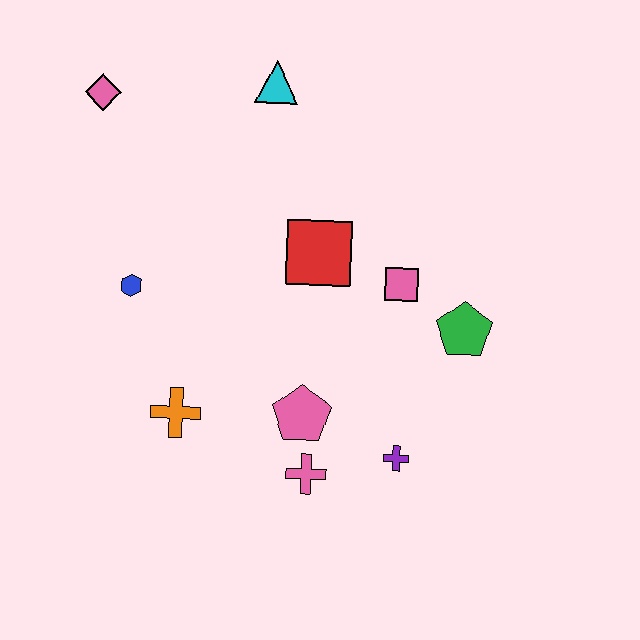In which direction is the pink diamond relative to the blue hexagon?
The pink diamond is above the blue hexagon.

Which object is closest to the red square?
The pink square is closest to the red square.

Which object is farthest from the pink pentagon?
The pink diamond is farthest from the pink pentagon.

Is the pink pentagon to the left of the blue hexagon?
No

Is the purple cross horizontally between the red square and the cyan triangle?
No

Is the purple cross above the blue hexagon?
No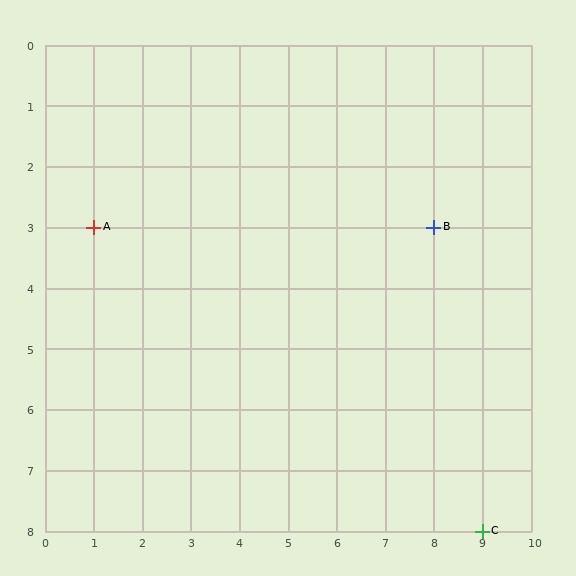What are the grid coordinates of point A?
Point A is at grid coordinates (1, 3).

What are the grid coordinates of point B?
Point B is at grid coordinates (8, 3).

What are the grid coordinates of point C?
Point C is at grid coordinates (9, 8).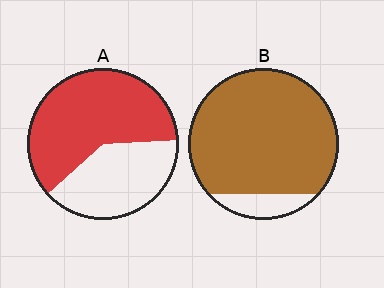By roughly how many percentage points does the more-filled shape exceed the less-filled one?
By roughly 30 percentage points (B over A).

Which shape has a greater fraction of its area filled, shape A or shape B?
Shape B.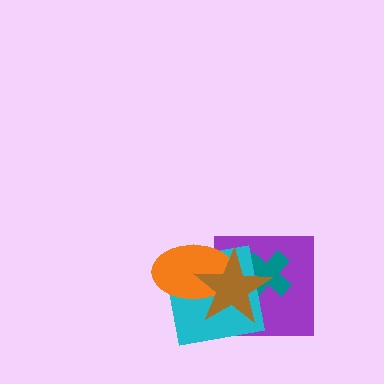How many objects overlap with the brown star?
4 objects overlap with the brown star.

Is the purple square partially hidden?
Yes, it is partially covered by another shape.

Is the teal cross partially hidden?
Yes, it is partially covered by another shape.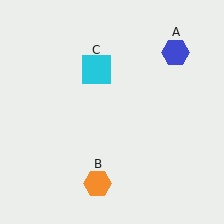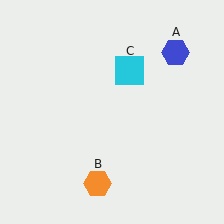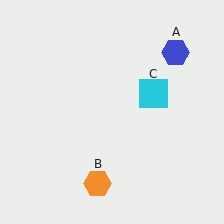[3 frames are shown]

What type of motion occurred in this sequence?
The cyan square (object C) rotated clockwise around the center of the scene.